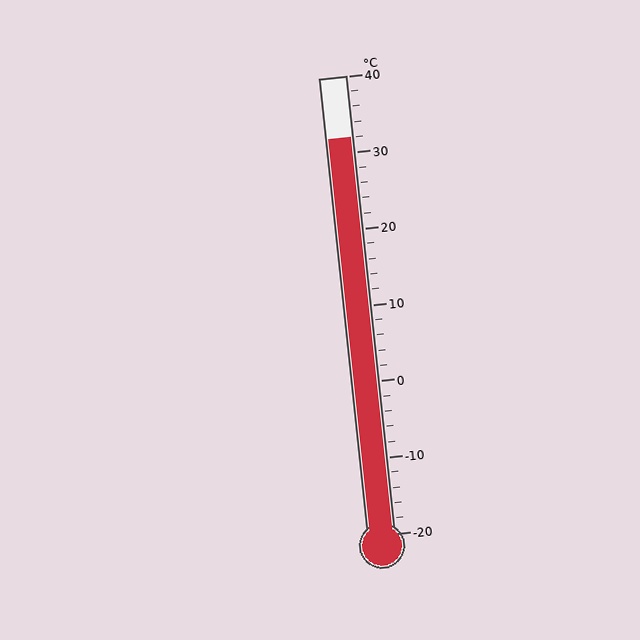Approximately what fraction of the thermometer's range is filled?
The thermometer is filled to approximately 85% of its range.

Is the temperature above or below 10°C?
The temperature is above 10°C.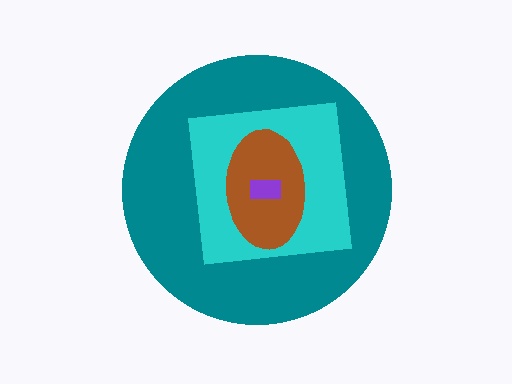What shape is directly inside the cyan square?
The brown ellipse.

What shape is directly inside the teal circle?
The cyan square.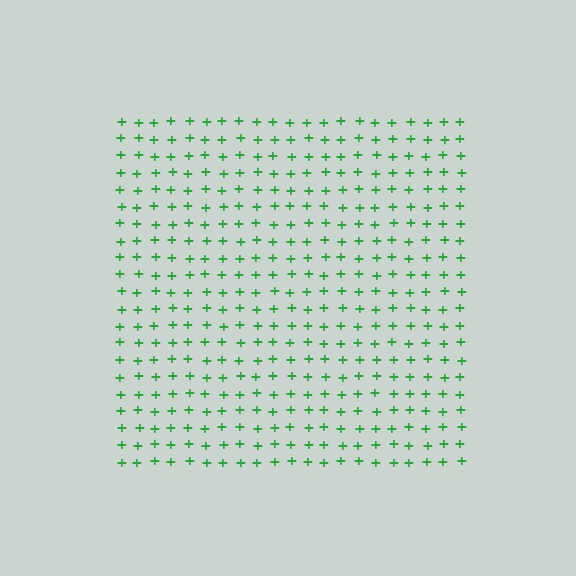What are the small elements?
The small elements are plus signs.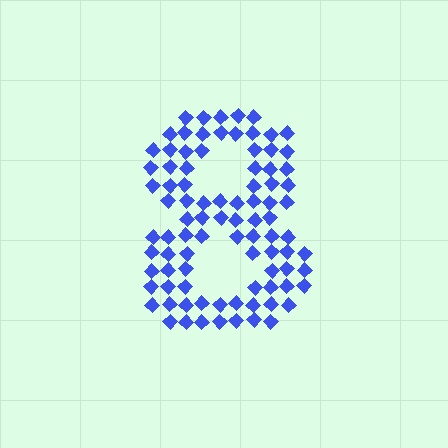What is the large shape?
The large shape is the digit 8.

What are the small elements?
The small elements are diamonds.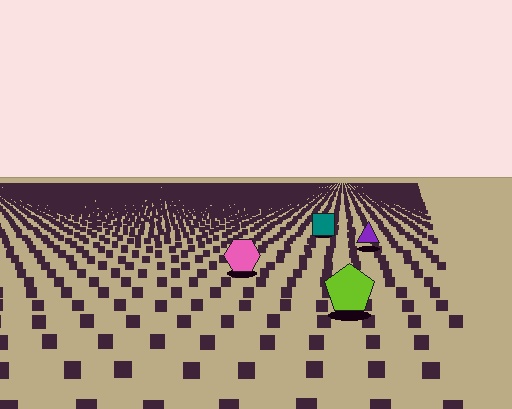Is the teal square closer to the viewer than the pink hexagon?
No. The pink hexagon is closer — you can tell from the texture gradient: the ground texture is coarser near it.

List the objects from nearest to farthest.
From nearest to farthest: the lime pentagon, the pink hexagon, the purple triangle, the teal square.